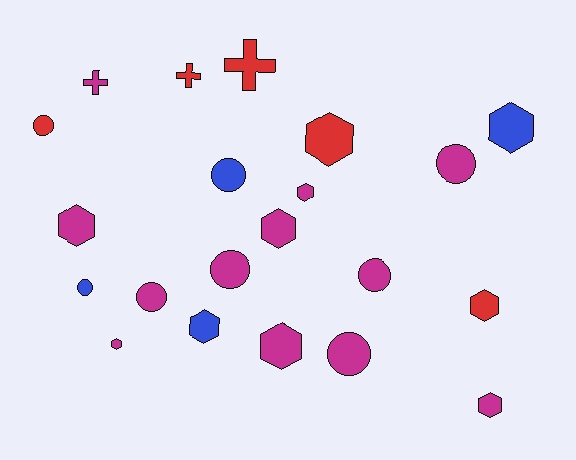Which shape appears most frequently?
Hexagon, with 10 objects.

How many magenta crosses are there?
There is 1 magenta cross.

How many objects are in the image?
There are 21 objects.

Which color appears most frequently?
Magenta, with 12 objects.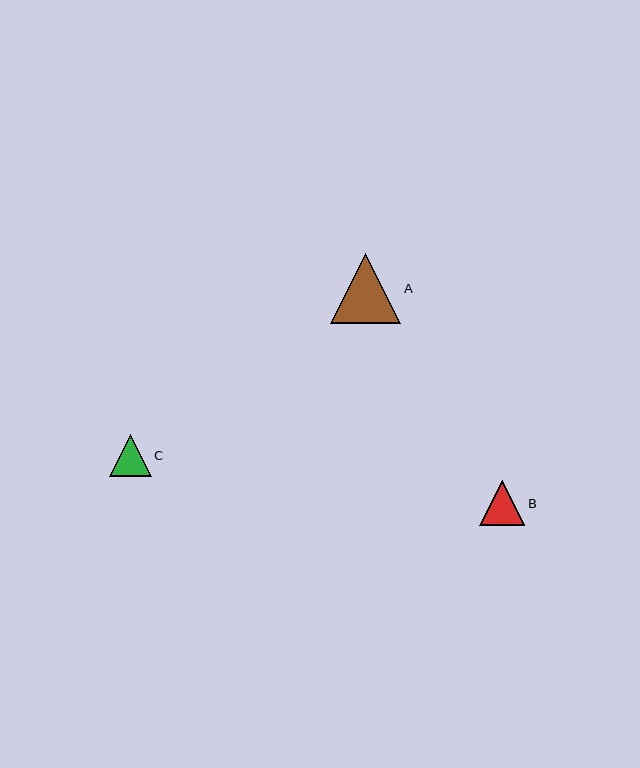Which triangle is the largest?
Triangle A is the largest with a size of approximately 70 pixels.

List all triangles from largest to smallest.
From largest to smallest: A, B, C.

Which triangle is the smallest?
Triangle C is the smallest with a size of approximately 41 pixels.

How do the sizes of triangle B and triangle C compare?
Triangle B and triangle C are approximately the same size.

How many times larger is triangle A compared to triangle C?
Triangle A is approximately 1.7 times the size of triangle C.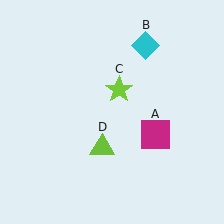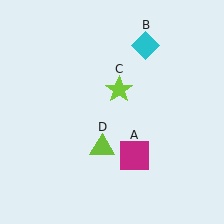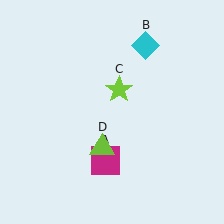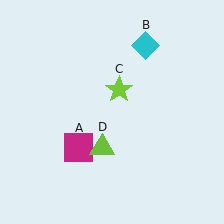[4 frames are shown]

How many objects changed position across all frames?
1 object changed position: magenta square (object A).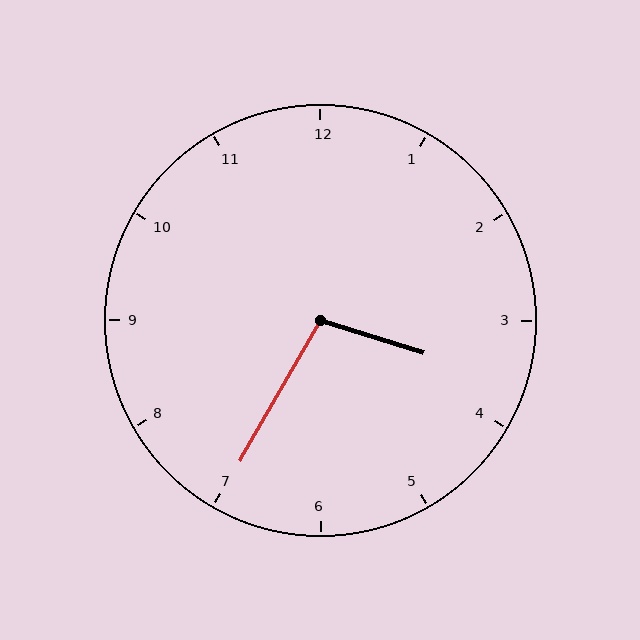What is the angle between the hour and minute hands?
Approximately 102 degrees.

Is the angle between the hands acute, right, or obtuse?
It is obtuse.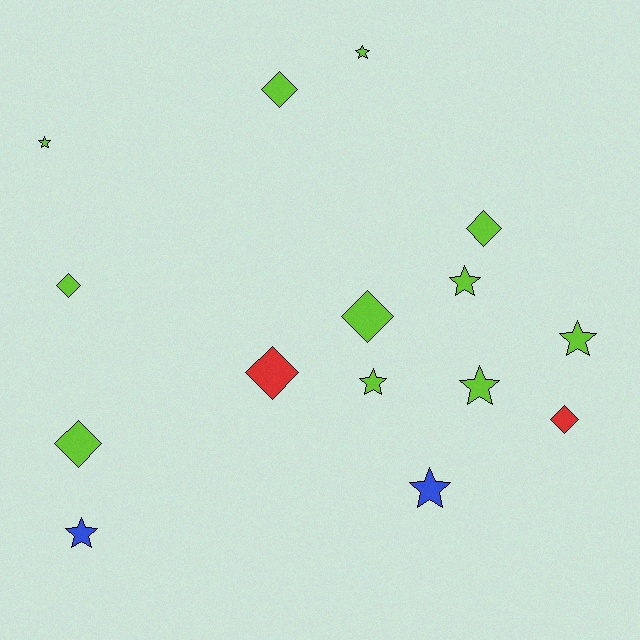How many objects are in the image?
There are 15 objects.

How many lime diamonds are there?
There are 5 lime diamonds.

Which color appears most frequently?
Lime, with 11 objects.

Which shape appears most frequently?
Star, with 8 objects.